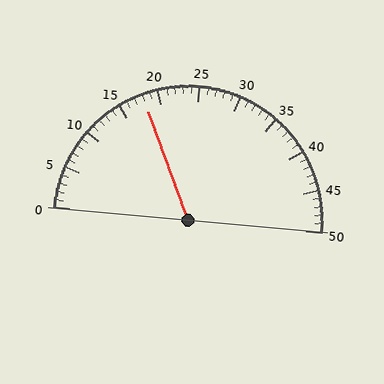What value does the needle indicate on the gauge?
The needle indicates approximately 18.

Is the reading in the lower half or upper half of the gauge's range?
The reading is in the lower half of the range (0 to 50).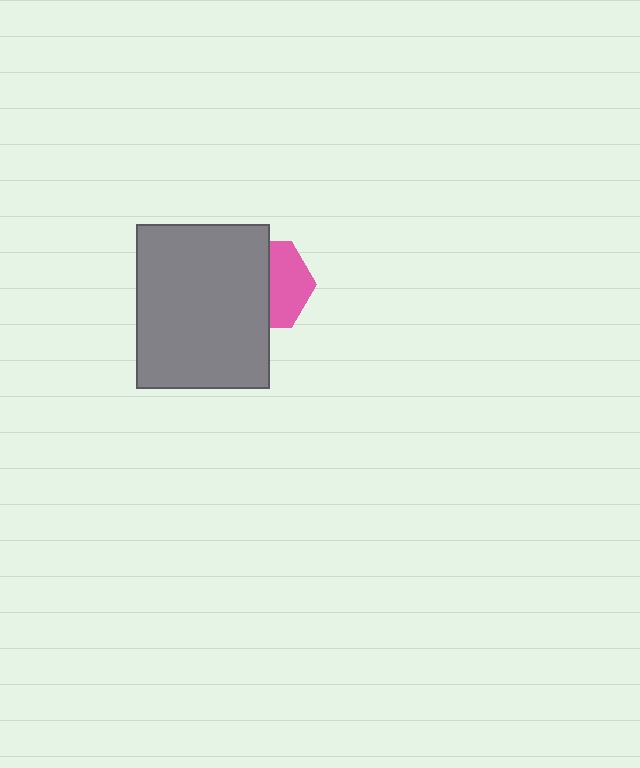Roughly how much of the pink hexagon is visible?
About half of it is visible (roughly 46%).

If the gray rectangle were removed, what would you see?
You would see the complete pink hexagon.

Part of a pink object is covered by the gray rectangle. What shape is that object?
It is a hexagon.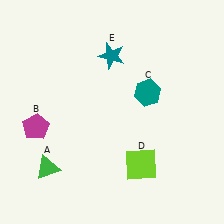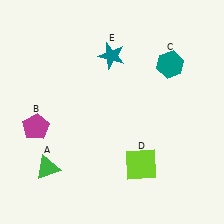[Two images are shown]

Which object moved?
The teal hexagon (C) moved up.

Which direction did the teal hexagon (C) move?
The teal hexagon (C) moved up.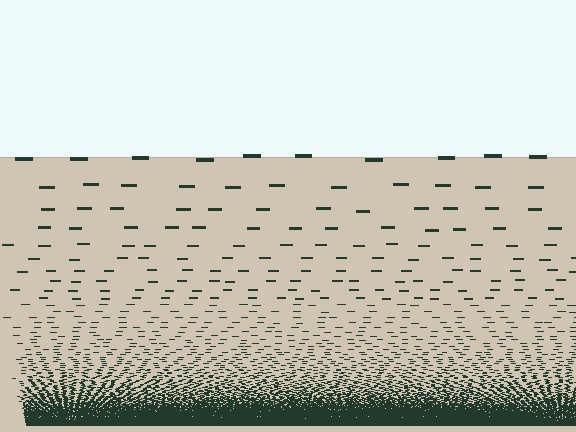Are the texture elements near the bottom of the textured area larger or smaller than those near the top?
Smaller. The gradient is inverted — elements near the bottom are smaller and denser.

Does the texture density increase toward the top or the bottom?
Density increases toward the bottom.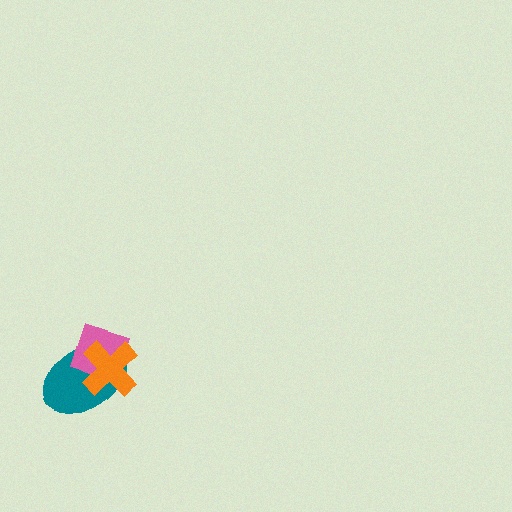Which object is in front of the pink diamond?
The orange cross is in front of the pink diamond.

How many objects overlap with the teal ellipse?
2 objects overlap with the teal ellipse.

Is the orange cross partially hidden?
No, no other shape covers it.